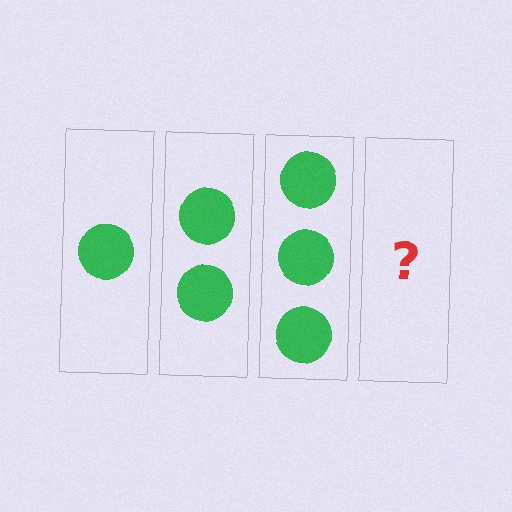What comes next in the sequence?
The next element should be 4 circles.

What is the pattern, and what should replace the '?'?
The pattern is that each step adds one more circle. The '?' should be 4 circles.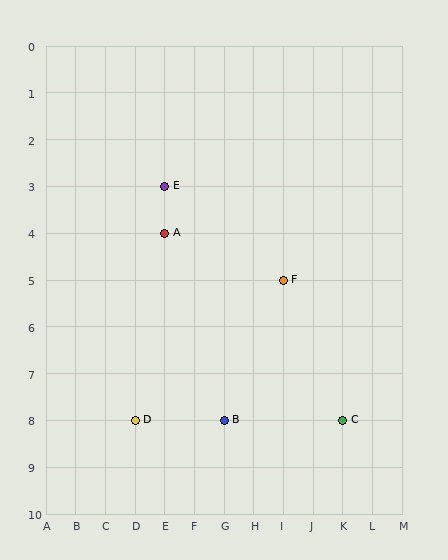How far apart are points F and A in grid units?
Points F and A are 4 columns and 1 row apart (about 4.1 grid units diagonally).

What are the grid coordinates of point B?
Point B is at grid coordinates (G, 8).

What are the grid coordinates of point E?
Point E is at grid coordinates (E, 3).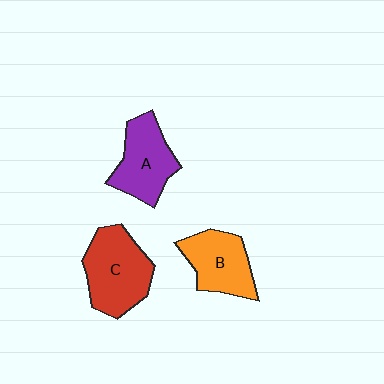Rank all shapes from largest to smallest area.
From largest to smallest: C (red), A (purple), B (orange).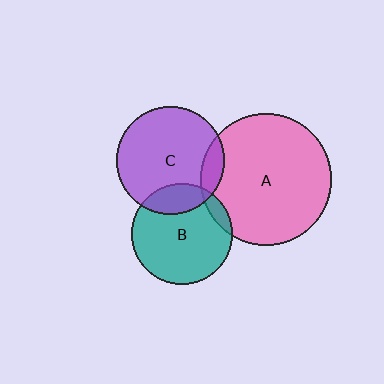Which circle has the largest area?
Circle A (pink).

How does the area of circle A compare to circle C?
Approximately 1.5 times.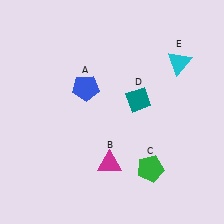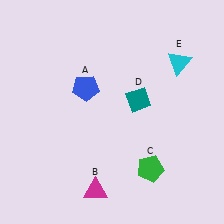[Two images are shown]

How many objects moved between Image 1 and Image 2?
1 object moved between the two images.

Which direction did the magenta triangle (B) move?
The magenta triangle (B) moved down.